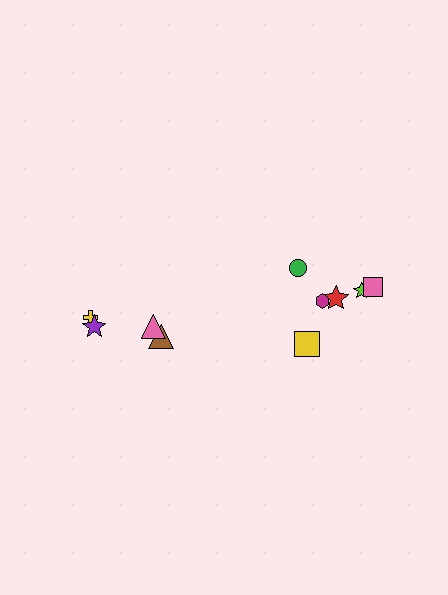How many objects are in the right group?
There are 6 objects.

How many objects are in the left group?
There are 4 objects.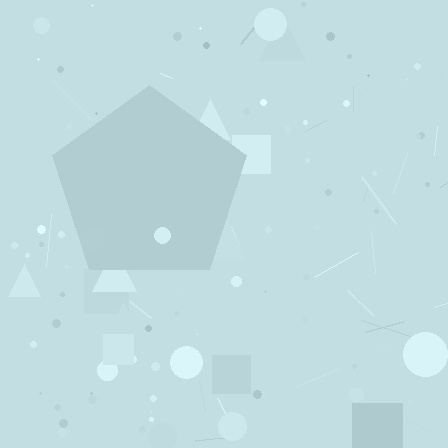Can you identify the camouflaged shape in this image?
The camouflaged shape is a pentagon.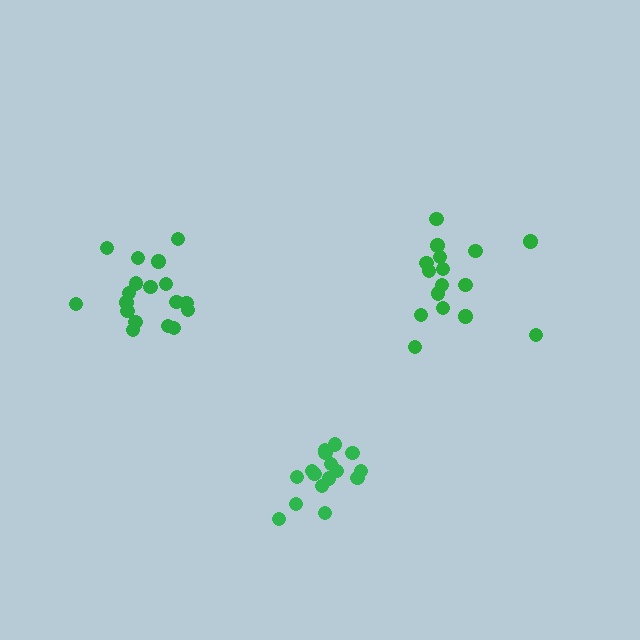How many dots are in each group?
Group 1: 16 dots, Group 2: 16 dots, Group 3: 18 dots (50 total).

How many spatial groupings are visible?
There are 3 spatial groupings.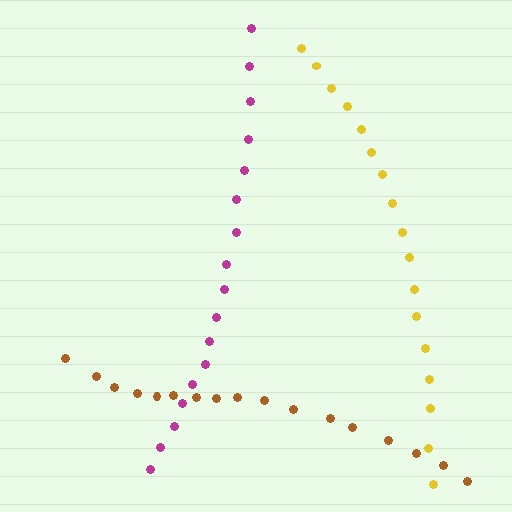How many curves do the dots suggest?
There are 3 distinct paths.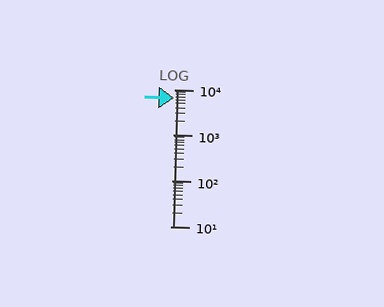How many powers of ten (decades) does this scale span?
The scale spans 3 decades, from 10 to 10000.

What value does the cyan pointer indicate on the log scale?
The pointer indicates approximately 6600.